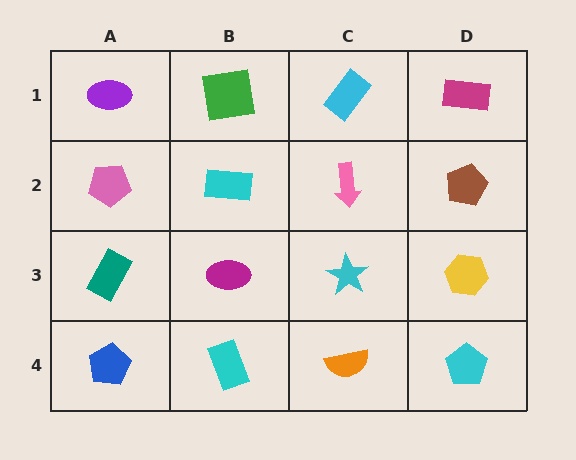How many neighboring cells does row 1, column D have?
2.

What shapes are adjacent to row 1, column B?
A cyan rectangle (row 2, column B), a purple ellipse (row 1, column A), a cyan rectangle (row 1, column C).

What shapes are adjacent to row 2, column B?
A green square (row 1, column B), a magenta ellipse (row 3, column B), a pink pentagon (row 2, column A), a pink arrow (row 2, column C).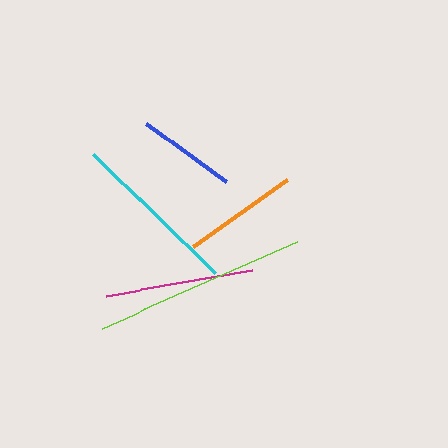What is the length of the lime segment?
The lime segment is approximately 214 pixels long.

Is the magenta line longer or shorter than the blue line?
The magenta line is longer than the blue line.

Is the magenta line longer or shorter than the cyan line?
The cyan line is longer than the magenta line.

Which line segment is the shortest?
The blue line is the shortest at approximately 98 pixels.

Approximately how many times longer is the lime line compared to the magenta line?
The lime line is approximately 1.4 times the length of the magenta line.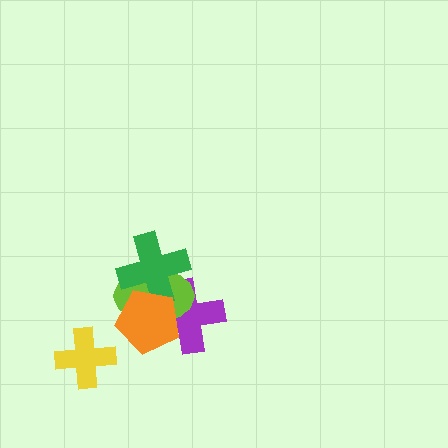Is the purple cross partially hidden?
Yes, it is partially covered by another shape.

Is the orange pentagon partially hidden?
No, no other shape covers it.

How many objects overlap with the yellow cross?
0 objects overlap with the yellow cross.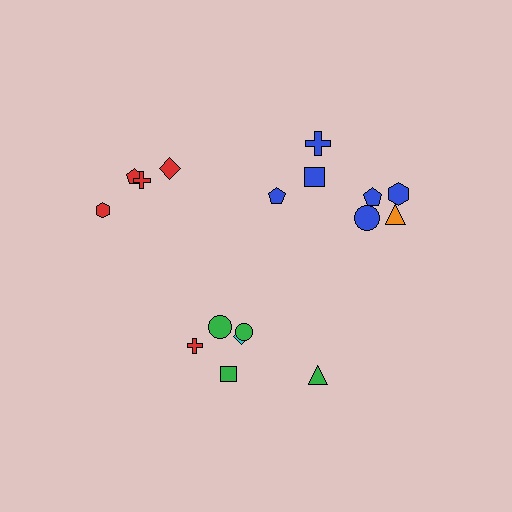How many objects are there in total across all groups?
There are 17 objects.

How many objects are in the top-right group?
There are 7 objects.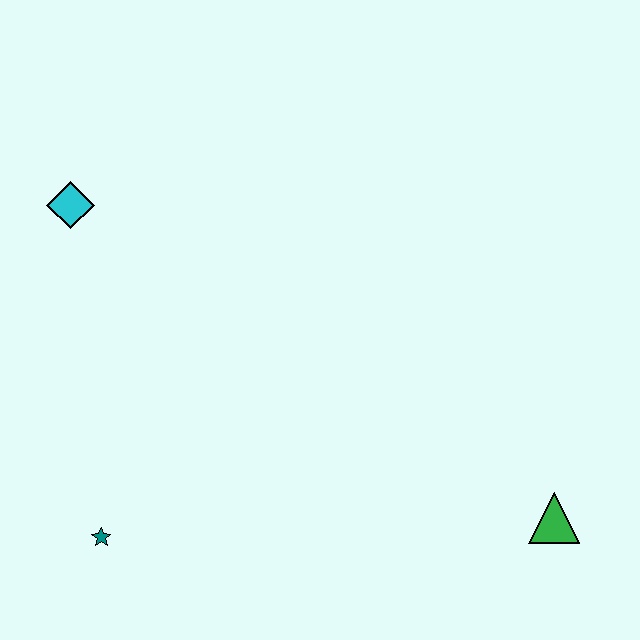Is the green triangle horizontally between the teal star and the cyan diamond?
No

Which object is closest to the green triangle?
The teal star is closest to the green triangle.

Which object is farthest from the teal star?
The green triangle is farthest from the teal star.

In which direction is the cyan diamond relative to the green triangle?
The cyan diamond is to the left of the green triangle.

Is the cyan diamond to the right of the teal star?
No